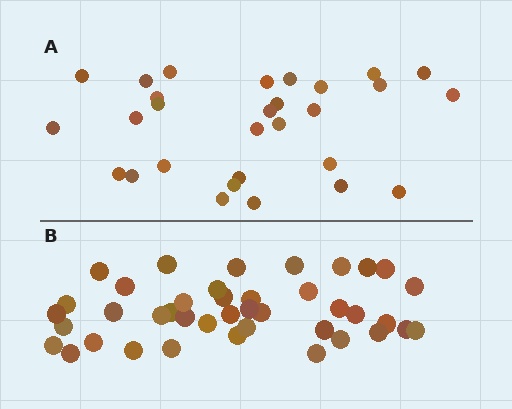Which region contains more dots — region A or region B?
Region B (the bottom region) has more dots.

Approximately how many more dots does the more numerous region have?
Region B has roughly 12 or so more dots than region A.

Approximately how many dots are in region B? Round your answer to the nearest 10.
About 40 dots. (The exact count is 41, which rounds to 40.)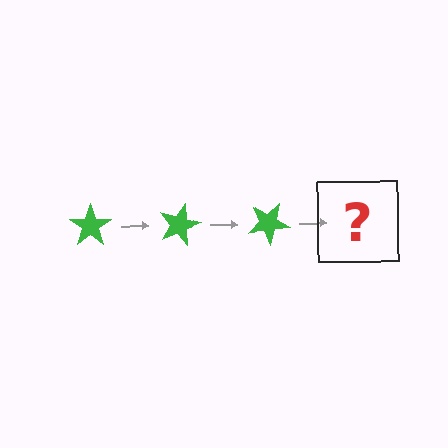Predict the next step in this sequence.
The next step is a green star rotated 45 degrees.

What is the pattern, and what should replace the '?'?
The pattern is that the star rotates 15 degrees each step. The '?' should be a green star rotated 45 degrees.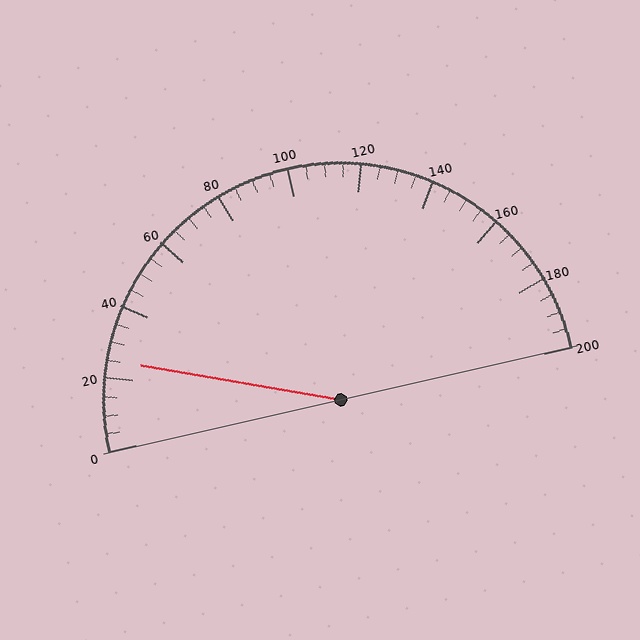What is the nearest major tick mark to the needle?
The nearest major tick mark is 20.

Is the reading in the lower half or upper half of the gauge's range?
The reading is in the lower half of the range (0 to 200).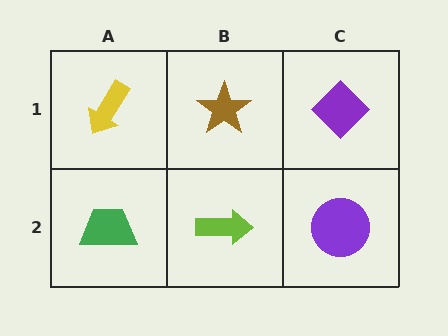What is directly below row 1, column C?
A purple circle.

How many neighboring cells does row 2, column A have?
2.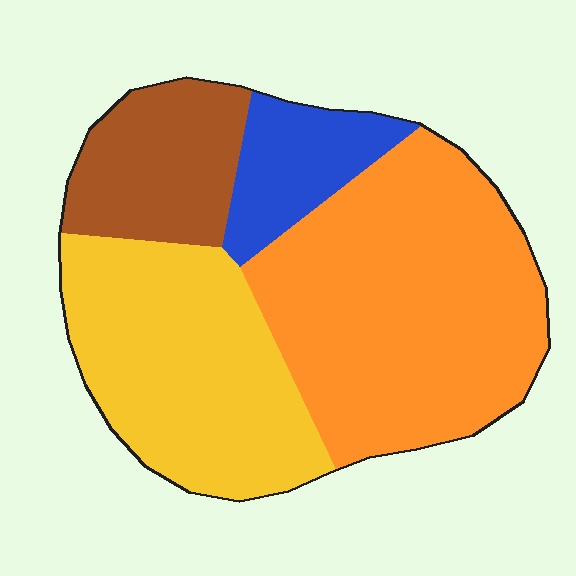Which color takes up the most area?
Orange, at roughly 45%.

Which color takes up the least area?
Blue, at roughly 10%.